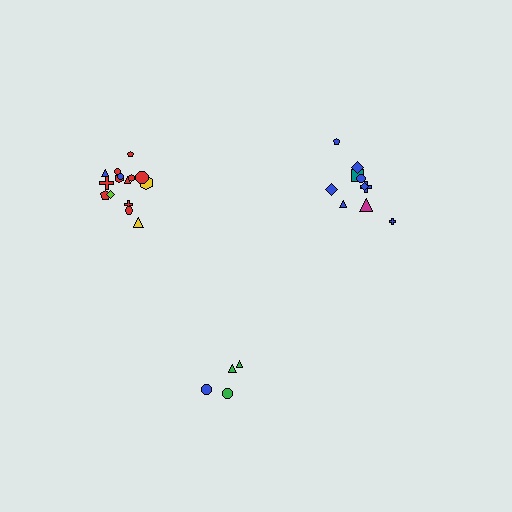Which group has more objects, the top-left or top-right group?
The top-left group.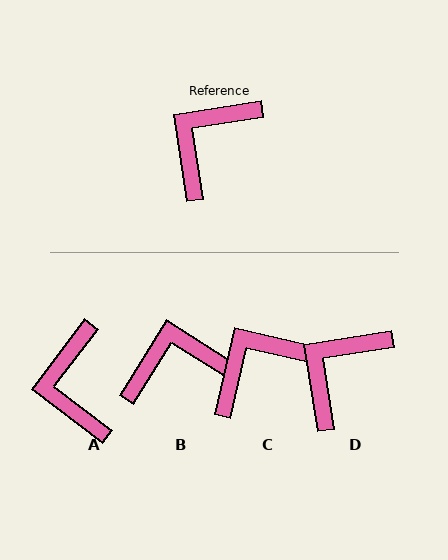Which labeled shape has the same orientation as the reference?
D.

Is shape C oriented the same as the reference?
No, it is off by about 22 degrees.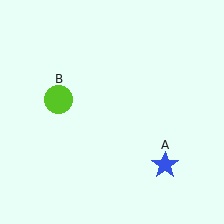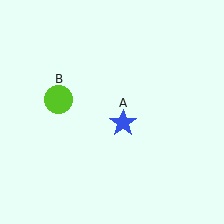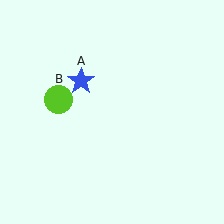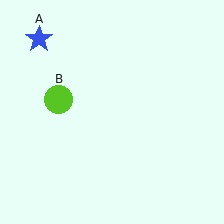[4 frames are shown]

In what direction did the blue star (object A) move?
The blue star (object A) moved up and to the left.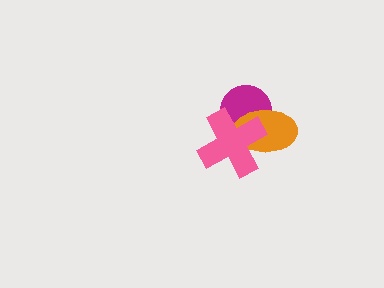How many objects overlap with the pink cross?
2 objects overlap with the pink cross.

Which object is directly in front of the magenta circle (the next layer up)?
The orange ellipse is directly in front of the magenta circle.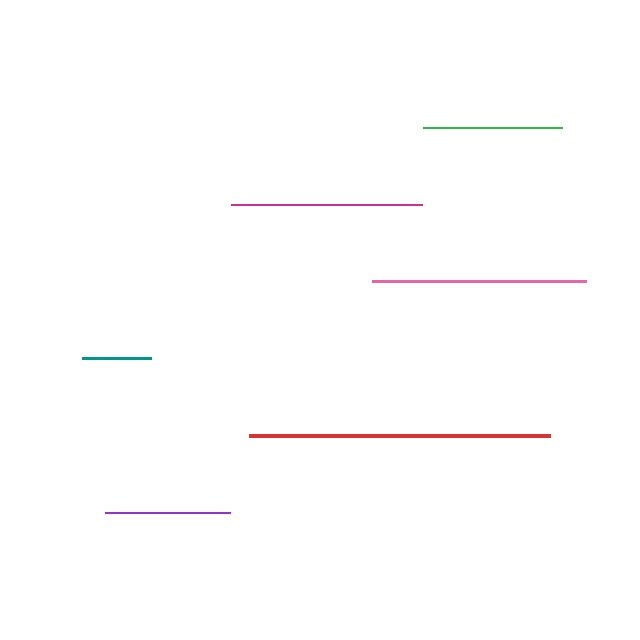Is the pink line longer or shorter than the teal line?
The pink line is longer than the teal line.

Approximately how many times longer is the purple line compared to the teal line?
The purple line is approximately 1.8 times the length of the teal line.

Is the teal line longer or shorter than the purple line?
The purple line is longer than the teal line.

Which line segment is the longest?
The red line is the longest at approximately 302 pixels.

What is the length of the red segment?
The red segment is approximately 302 pixels long.